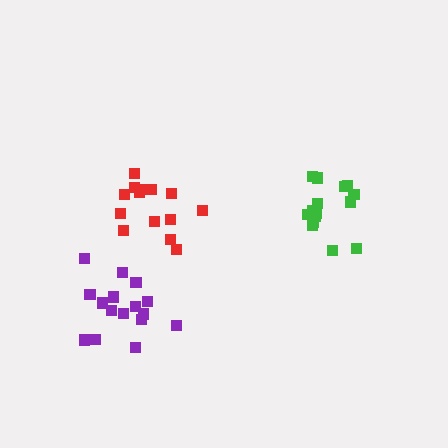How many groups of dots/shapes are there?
There are 3 groups.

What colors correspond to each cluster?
The clusters are colored: purple, red, green.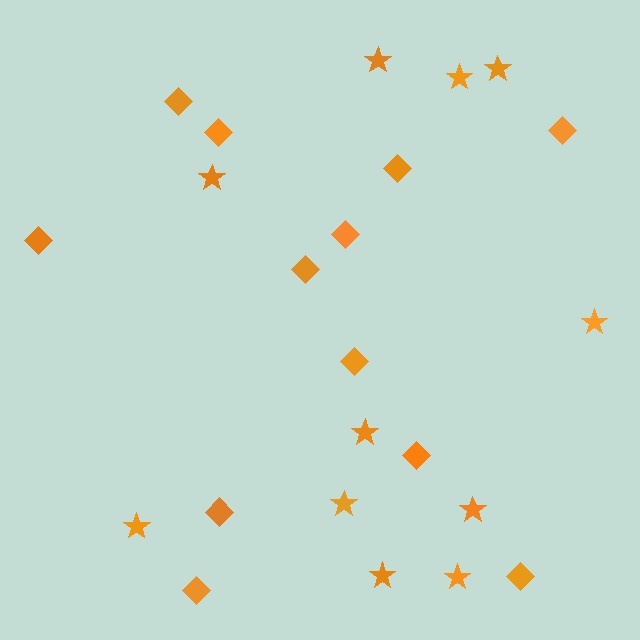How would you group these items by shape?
There are 2 groups: one group of stars (11) and one group of diamonds (12).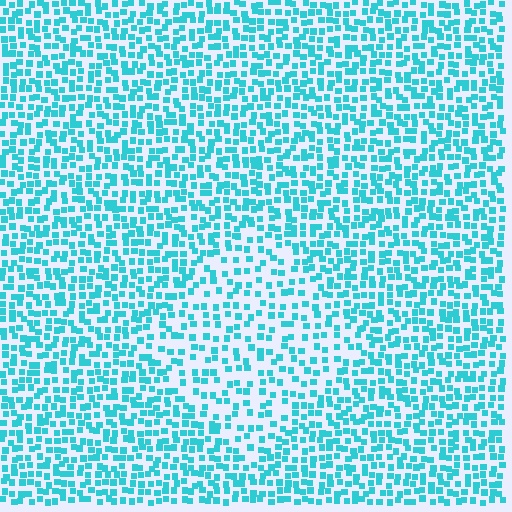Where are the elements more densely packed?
The elements are more densely packed outside the diamond boundary.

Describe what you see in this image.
The image contains small cyan elements arranged at two different densities. A diamond-shaped region is visible where the elements are less densely packed than the surrounding area.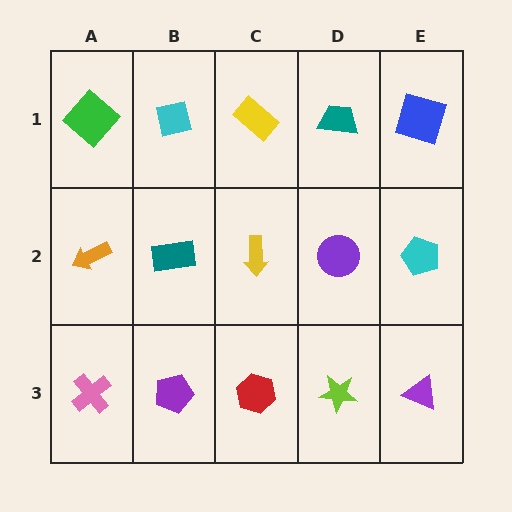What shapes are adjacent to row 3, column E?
A cyan pentagon (row 2, column E), a lime star (row 3, column D).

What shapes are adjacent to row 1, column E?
A cyan pentagon (row 2, column E), a teal trapezoid (row 1, column D).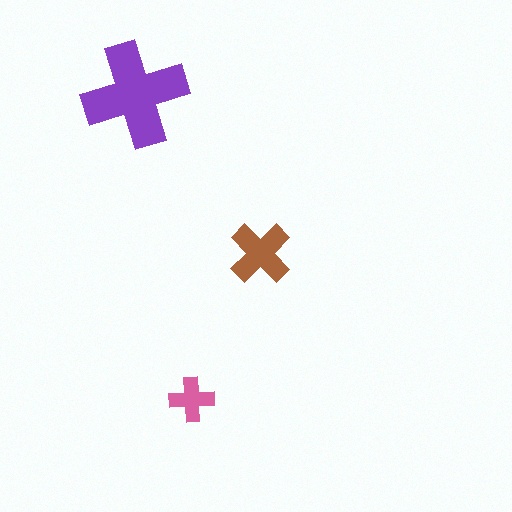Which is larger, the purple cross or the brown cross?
The purple one.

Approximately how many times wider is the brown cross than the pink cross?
About 1.5 times wider.